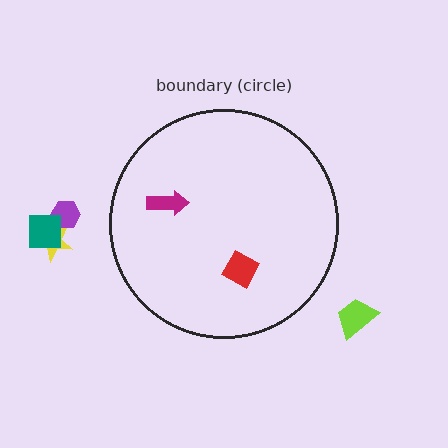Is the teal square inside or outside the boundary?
Outside.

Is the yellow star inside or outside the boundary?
Outside.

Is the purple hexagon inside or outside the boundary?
Outside.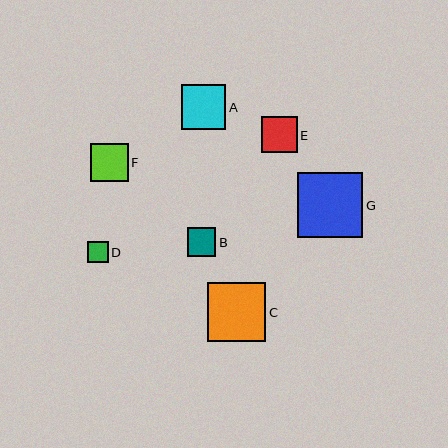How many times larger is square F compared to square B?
Square F is approximately 1.3 times the size of square B.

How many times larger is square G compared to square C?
Square G is approximately 1.1 times the size of square C.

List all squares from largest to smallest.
From largest to smallest: G, C, A, F, E, B, D.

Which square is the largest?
Square G is the largest with a size of approximately 66 pixels.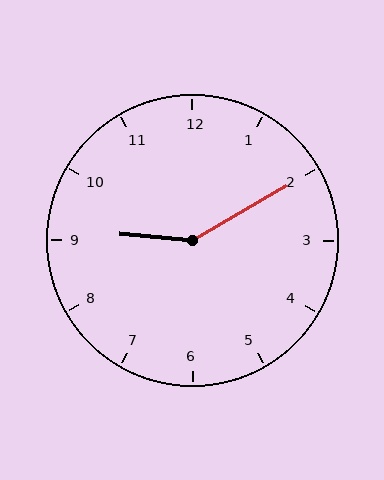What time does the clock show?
9:10.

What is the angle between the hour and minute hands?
Approximately 145 degrees.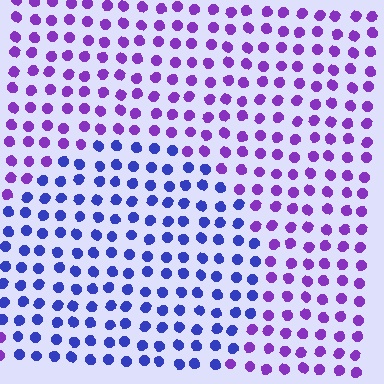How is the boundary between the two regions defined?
The boundary is defined purely by a slight shift in hue (about 42 degrees). Spacing, size, and orientation are identical on both sides.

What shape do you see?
I see a circle.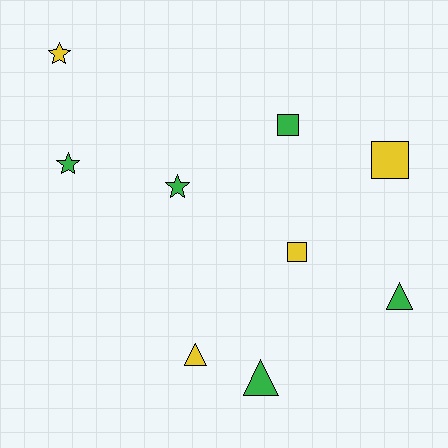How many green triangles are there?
There are 2 green triangles.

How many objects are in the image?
There are 9 objects.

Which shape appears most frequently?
Square, with 3 objects.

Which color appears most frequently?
Green, with 5 objects.